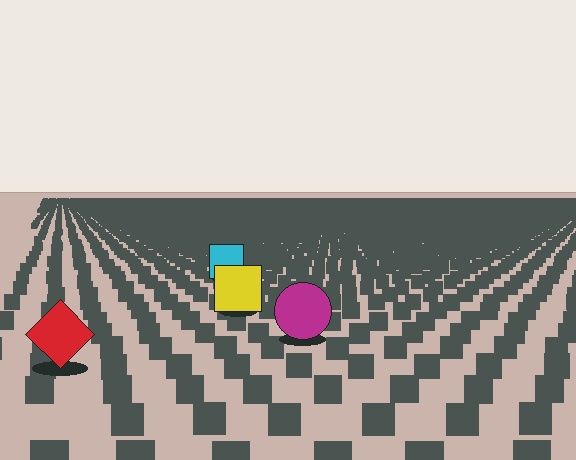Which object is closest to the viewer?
The red diamond is closest. The texture marks near it are larger and more spread out.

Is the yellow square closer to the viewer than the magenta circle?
No. The magenta circle is closer — you can tell from the texture gradient: the ground texture is coarser near it.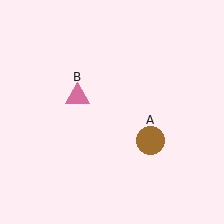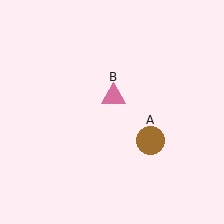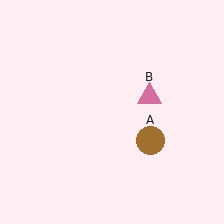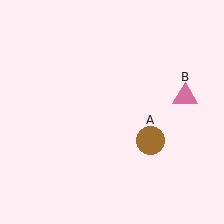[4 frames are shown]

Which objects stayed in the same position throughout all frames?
Brown circle (object A) remained stationary.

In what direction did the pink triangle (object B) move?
The pink triangle (object B) moved right.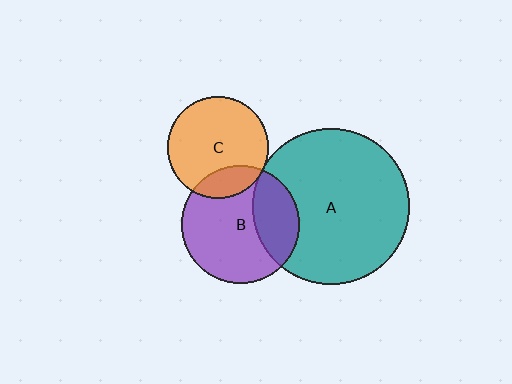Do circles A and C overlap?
Yes.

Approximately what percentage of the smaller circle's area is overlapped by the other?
Approximately 5%.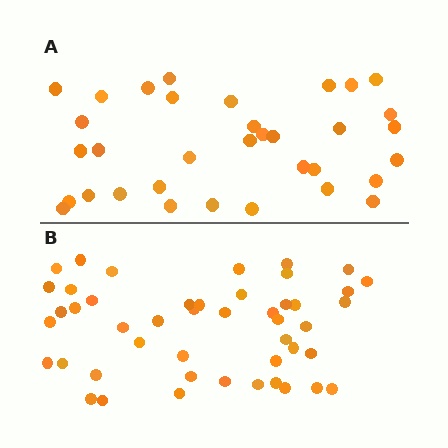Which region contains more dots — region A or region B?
Region B (the bottom region) has more dots.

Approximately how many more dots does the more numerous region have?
Region B has approximately 15 more dots than region A.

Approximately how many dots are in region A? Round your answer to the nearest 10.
About 30 dots. (The exact count is 34, which rounds to 30.)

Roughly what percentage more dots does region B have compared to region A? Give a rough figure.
About 40% more.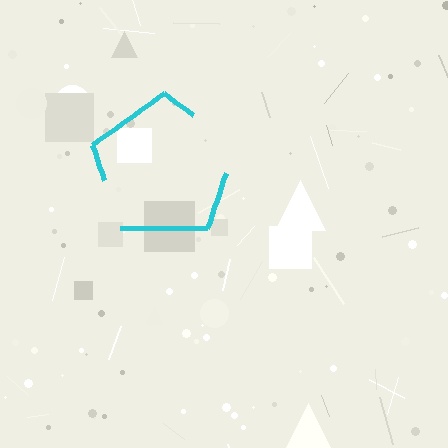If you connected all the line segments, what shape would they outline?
They would outline a pentagon.